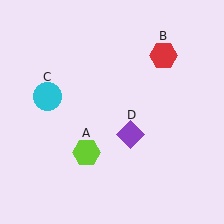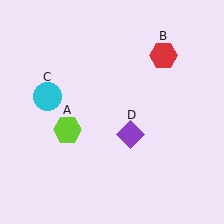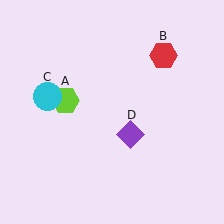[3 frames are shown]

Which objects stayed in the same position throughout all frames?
Red hexagon (object B) and cyan circle (object C) and purple diamond (object D) remained stationary.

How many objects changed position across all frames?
1 object changed position: lime hexagon (object A).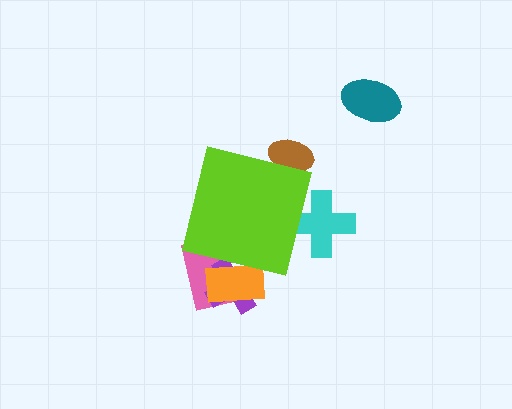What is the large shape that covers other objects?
A lime square.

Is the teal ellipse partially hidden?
No, the teal ellipse is fully visible.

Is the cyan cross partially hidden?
Yes, the cyan cross is partially hidden behind the lime square.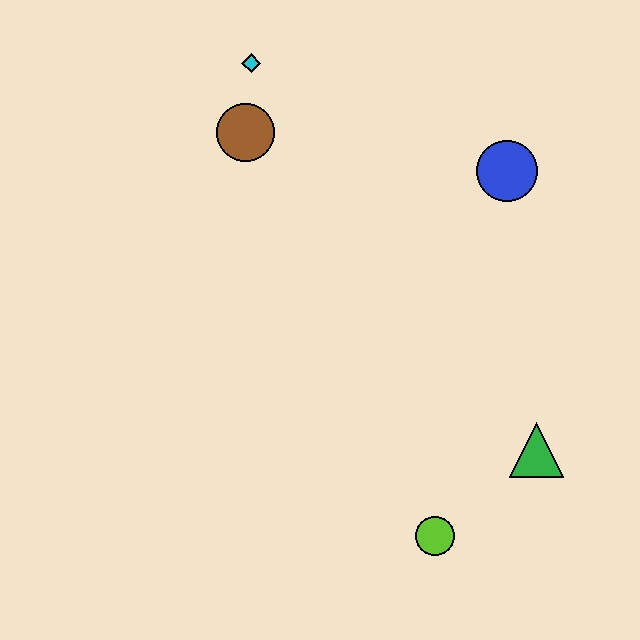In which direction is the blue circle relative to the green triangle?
The blue circle is above the green triangle.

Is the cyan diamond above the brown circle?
Yes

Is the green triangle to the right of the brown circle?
Yes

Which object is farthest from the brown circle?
The lime circle is farthest from the brown circle.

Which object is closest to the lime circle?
The green triangle is closest to the lime circle.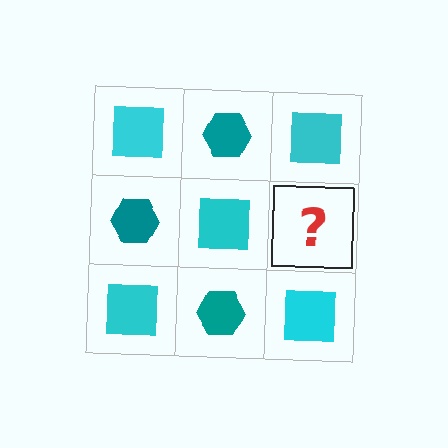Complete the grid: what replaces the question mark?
The question mark should be replaced with a teal hexagon.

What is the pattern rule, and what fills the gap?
The rule is that it alternates cyan square and teal hexagon in a checkerboard pattern. The gap should be filled with a teal hexagon.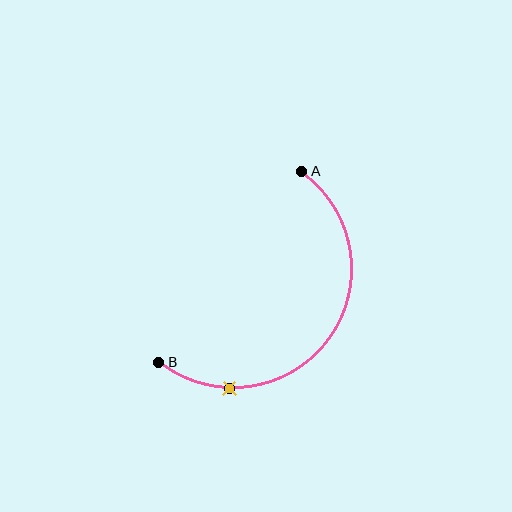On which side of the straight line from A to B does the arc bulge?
The arc bulges below and to the right of the straight line connecting A and B.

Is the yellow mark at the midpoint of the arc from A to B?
No. The yellow mark lies on the arc but is closer to endpoint B. The arc midpoint would be at the point on the curve equidistant along the arc from both A and B.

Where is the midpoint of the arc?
The arc midpoint is the point on the curve farthest from the straight line joining A and B. It sits below and to the right of that line.